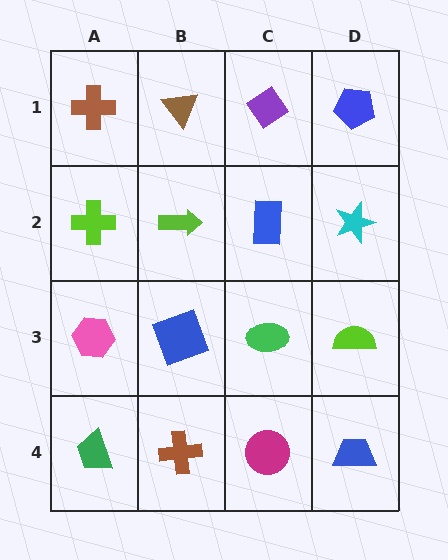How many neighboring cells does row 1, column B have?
3.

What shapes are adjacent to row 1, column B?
A lime arrow (row 2, column B), a brown cross (row 1, column A), a purple diamond (row 1, column C).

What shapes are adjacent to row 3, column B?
A lime arrow (row 2, column B), a brown cross (row 4, column B), a pink hexagon (row 3, column A), a green ellipse (row 3, column C).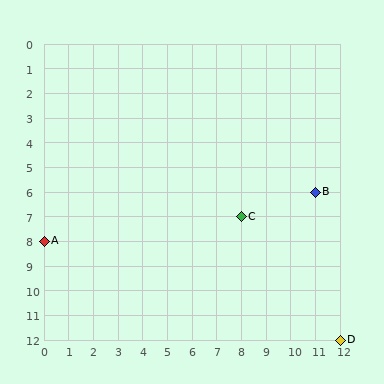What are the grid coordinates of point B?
Point B is at grid coordinates (11, 6).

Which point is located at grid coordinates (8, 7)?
Point C is at (8, 7).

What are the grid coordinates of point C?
Point C is at grid coordinates (8, 7).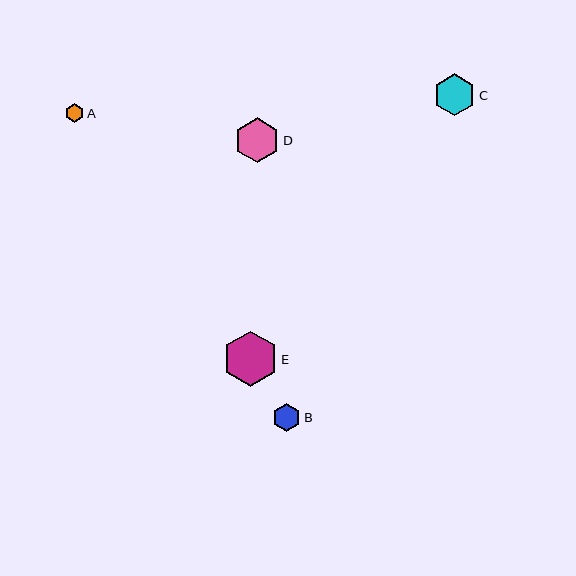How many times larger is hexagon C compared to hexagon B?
Hexagon C is approximately 1.5 times the size of hexagon B.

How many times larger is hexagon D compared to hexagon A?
Hexagon D is approximately 2.4 times the size of hexagon A.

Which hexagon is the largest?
Hexagon E is the largest with a size of approximately 55 pixels.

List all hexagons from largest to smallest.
From largest to smallest: E, D, C, B, A.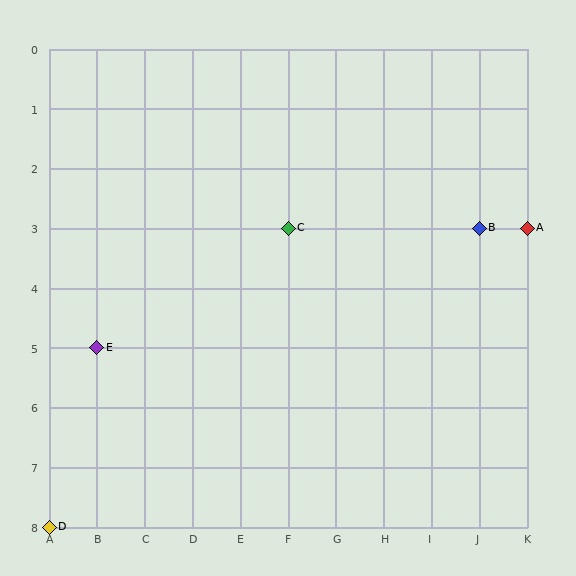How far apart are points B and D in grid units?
Points B and D are 9 columns and 5 rows apart (about 10.3 grid units diagonally).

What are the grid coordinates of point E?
Point E is at grid coordinates (B, 5).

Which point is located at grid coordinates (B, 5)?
Point E is at (B, 5).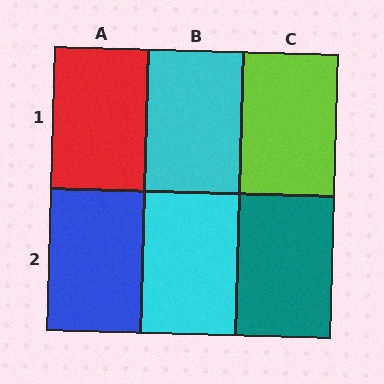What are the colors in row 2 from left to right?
Blue, cyan, teal.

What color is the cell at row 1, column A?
Red.